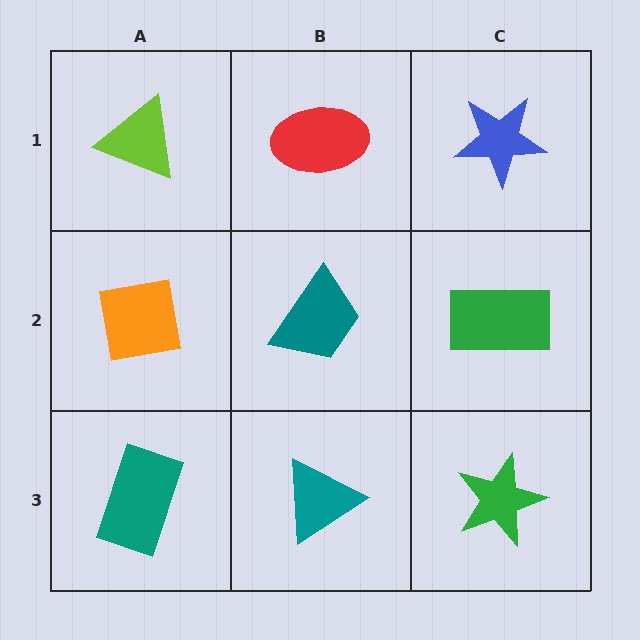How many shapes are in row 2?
3 shapes.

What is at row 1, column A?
A lime triangle.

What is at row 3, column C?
A green star.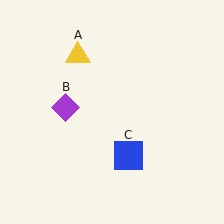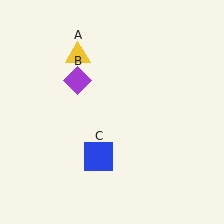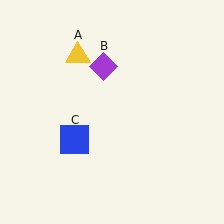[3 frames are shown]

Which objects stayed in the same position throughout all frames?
Yellow triangle (object A) remained stationary.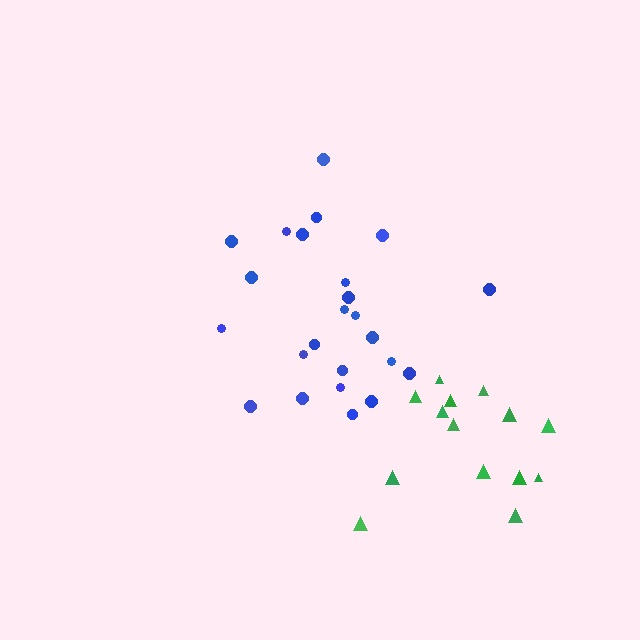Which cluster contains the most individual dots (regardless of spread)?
Blue (24).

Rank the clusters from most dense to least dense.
blue, green.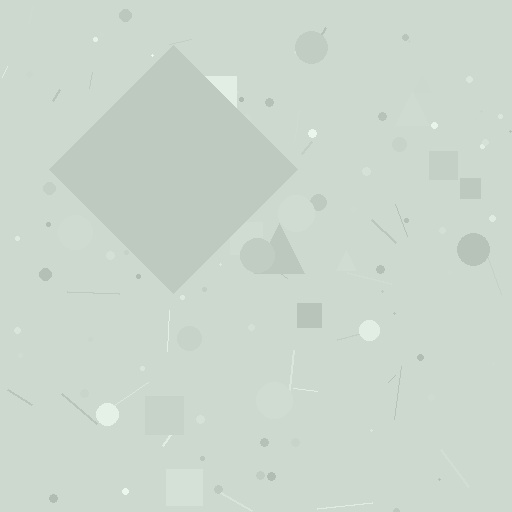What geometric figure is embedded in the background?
A diamond is embedded in the background.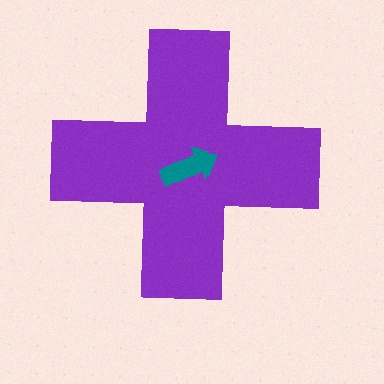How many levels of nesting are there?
2.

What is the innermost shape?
The teal arrow.